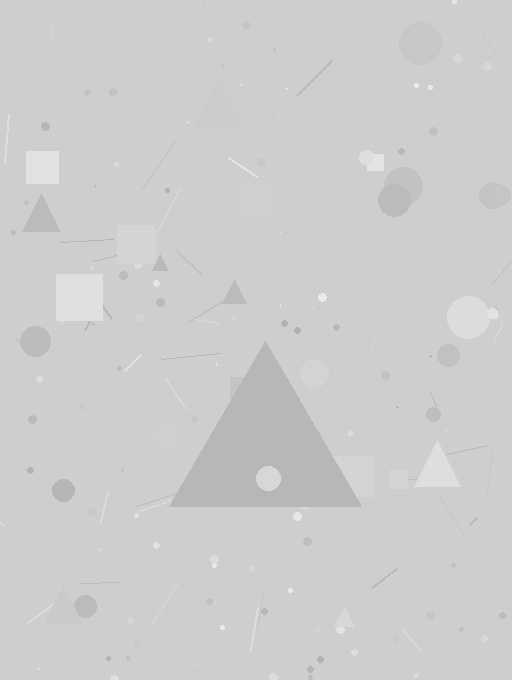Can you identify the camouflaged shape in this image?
The camouflaged shape is a triangle.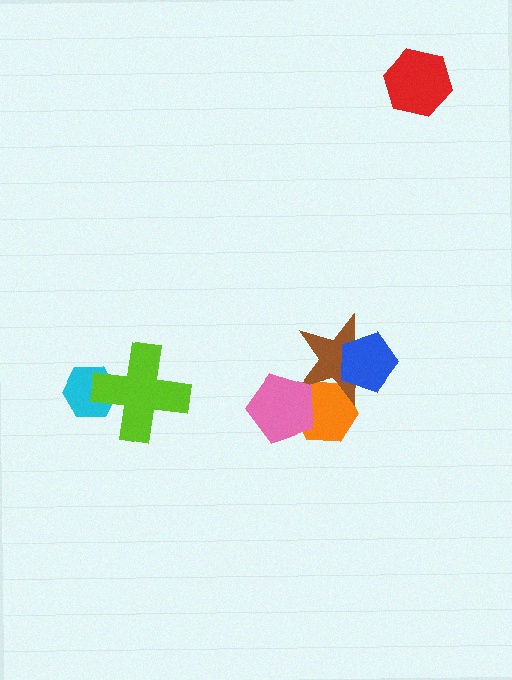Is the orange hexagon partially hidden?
Yes, it is partially covered by another shape.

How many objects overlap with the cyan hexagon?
1 object overlaps with the cyan hexagon.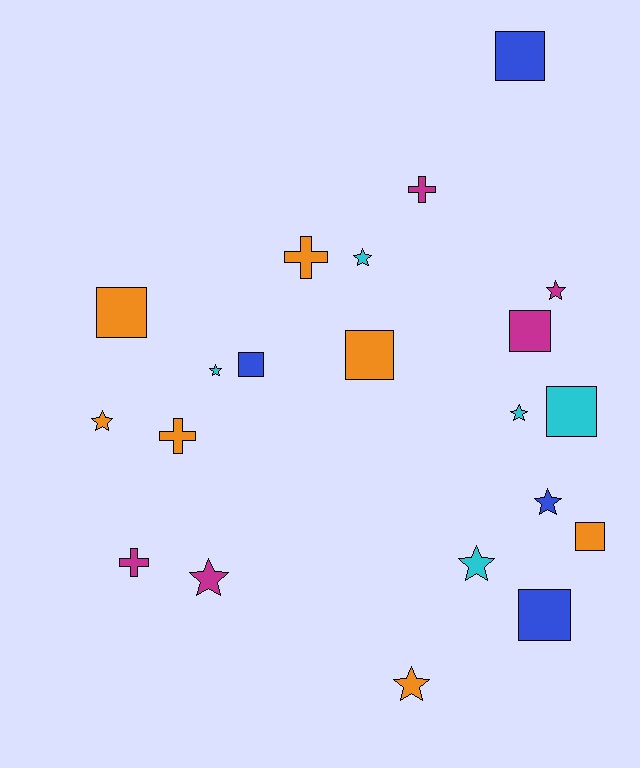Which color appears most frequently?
Orange, with 7 objects.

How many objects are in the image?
There are 21 objects.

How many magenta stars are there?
There are 2 magenta stars.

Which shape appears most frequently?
Star, with 9 objects.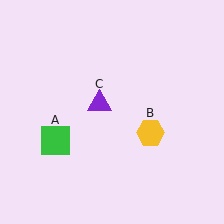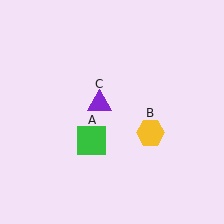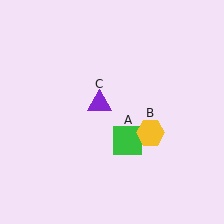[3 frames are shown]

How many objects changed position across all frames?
1 object changed position: green square (object A).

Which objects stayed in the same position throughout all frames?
Yellow hexagon (object B) and purple triangle (object C) remained stationary.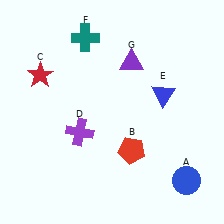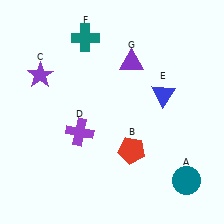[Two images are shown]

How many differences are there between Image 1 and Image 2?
There are 2 differences between the two images.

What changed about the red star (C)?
In Image 1, C is red. In Image 2, it changed to purple.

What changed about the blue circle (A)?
In Image 1, A is blue. In Image 2, it changed to teal.